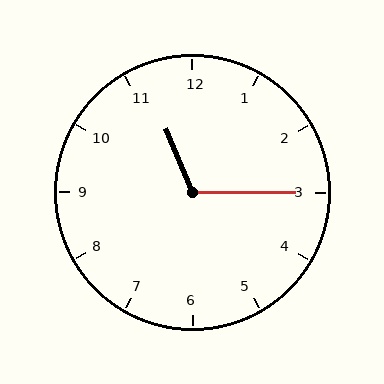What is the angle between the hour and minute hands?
Approximately 112 degrees.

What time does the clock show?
11:15.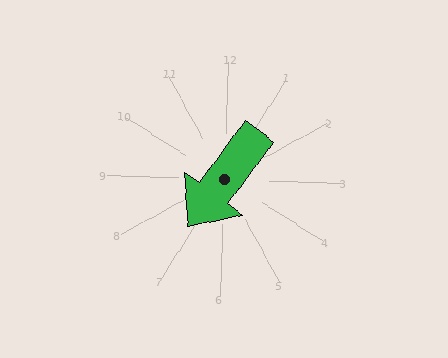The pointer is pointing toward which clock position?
Roughly 7 o'clock.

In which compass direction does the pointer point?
Southwest.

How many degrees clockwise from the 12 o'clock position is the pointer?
Approximately 215 degrees.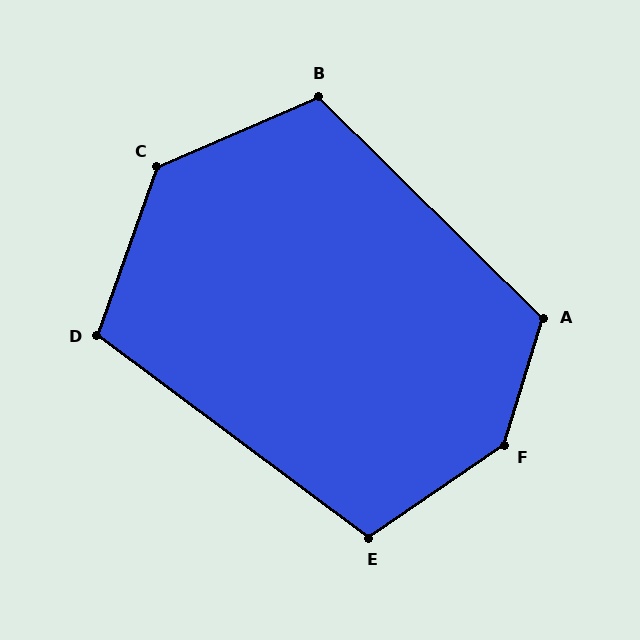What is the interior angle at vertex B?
Approximately 112 degrees (obtuse).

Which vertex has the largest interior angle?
F, at approximately 141 degrees.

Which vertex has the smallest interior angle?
D, at approximately 107 degrees.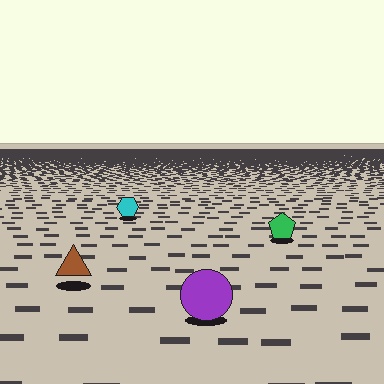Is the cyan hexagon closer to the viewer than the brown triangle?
No. The brown triangle is closer — you can tell from the texture gradient: the ground texture is coarser near it.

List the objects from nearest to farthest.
From nearest to farthest: the purple circle, the brown triangle, the green pentagon, the cyan hexagon.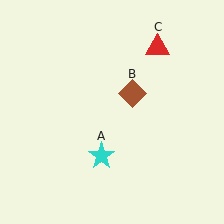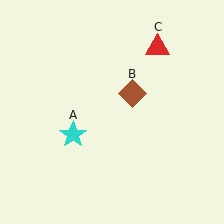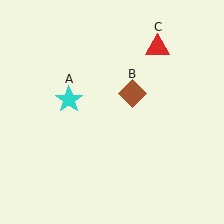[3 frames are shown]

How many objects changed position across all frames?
1 object changed position: cyan star (object A).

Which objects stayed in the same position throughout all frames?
Brown diamond (object B) and red triangle (object C) remained stationary.